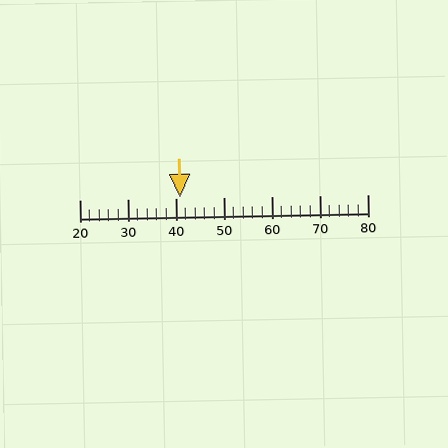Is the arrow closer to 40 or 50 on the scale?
The arrow is closer to 40.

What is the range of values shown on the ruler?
The ruler shows values from 20 to 80.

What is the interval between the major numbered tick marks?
The major tick marks are spaced 10 units apart.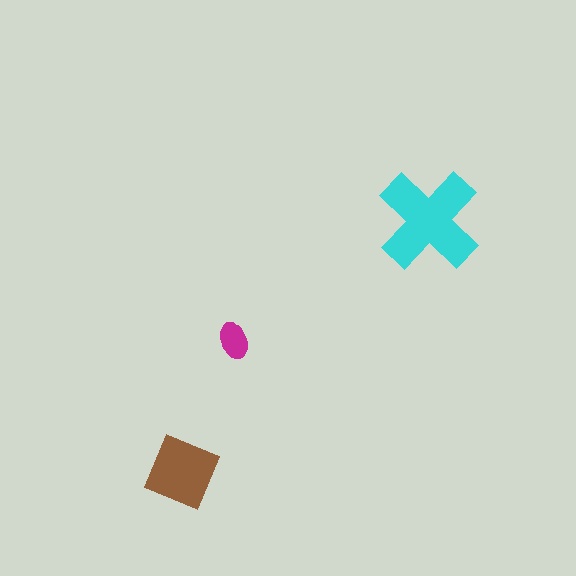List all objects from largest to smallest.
The cyan cross, the brown square, the magenta ellipse.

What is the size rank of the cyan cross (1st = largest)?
1st.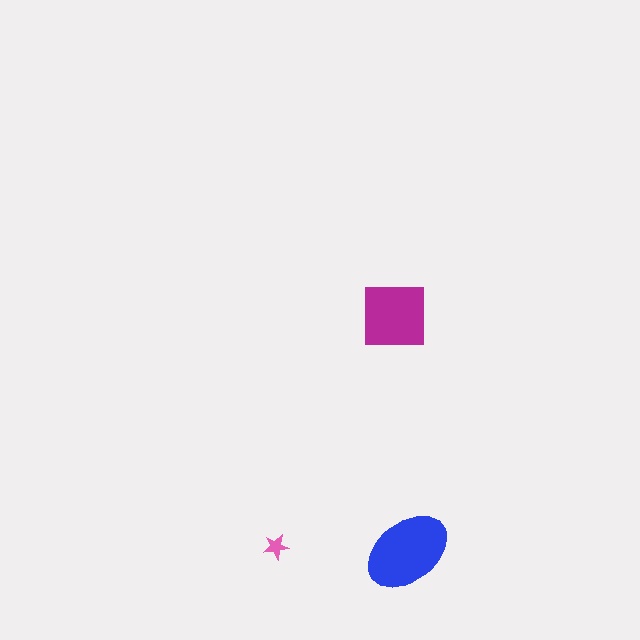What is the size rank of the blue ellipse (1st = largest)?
1st.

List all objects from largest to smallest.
The blue ellipse, the magenta square, the pink star.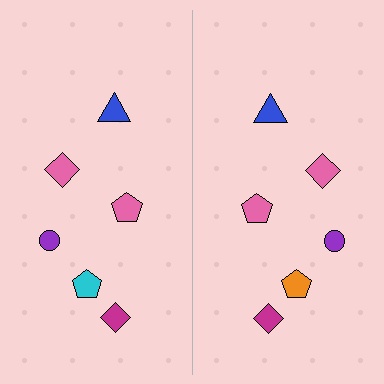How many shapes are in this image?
There are 12 shapes in this image.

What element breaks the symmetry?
The orange pentagon on the right side breaks the symmetry — its mirror counterpart is cyan.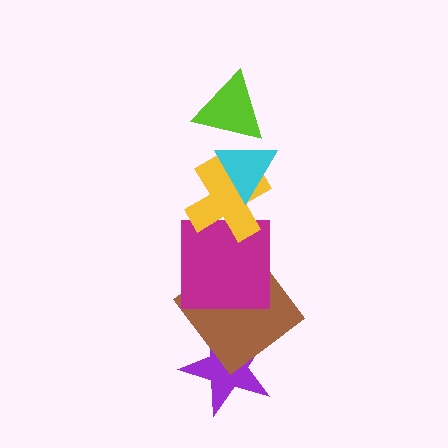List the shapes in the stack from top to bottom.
From top to bottom: the lime triangle, the cyan triangle, the yellow cross, the magenta square, the brown diamond, the purple star.